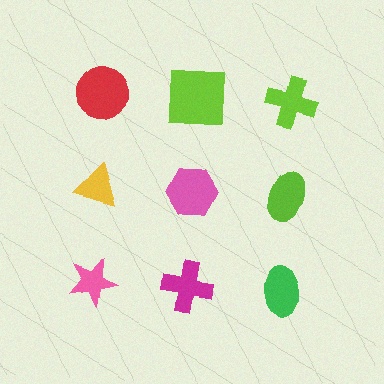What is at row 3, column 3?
A green ellipse.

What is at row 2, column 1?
A yellow triangle.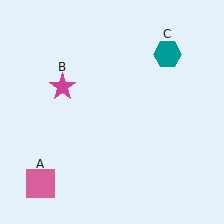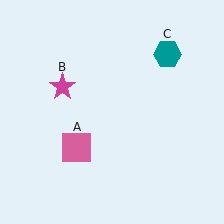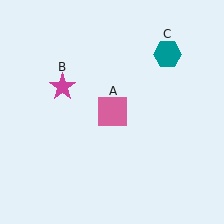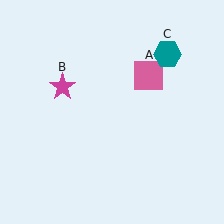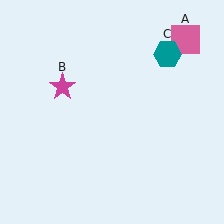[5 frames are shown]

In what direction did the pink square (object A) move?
The pink square (object A) moved up and to the right.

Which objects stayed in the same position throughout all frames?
Magenta star (object B) and teal hexagon (object C) remained stationary.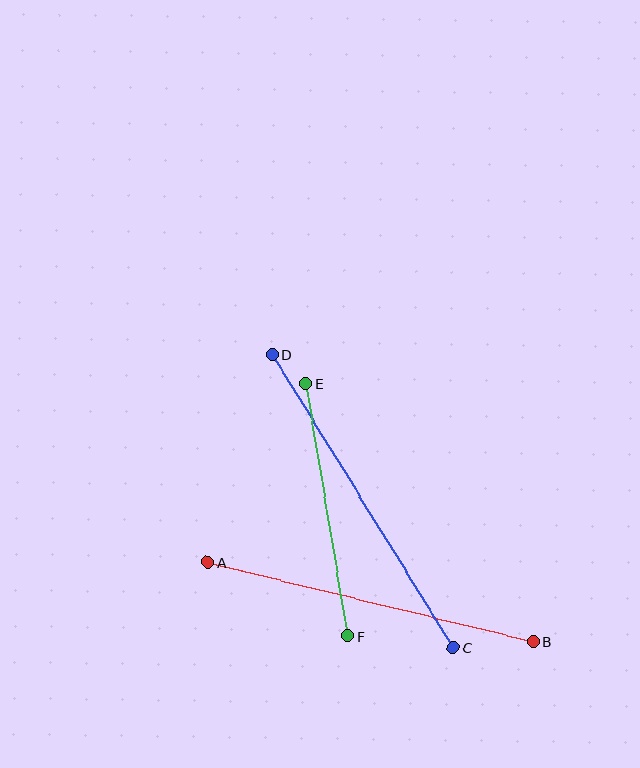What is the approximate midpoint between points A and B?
The midpoint is at approximately (370, 602) pixels.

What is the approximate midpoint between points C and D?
The midpoint is at approximately (363, 501) pixels.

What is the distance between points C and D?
The distance is approximately 344 pixels.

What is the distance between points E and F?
The distance is approximately 256 pixels.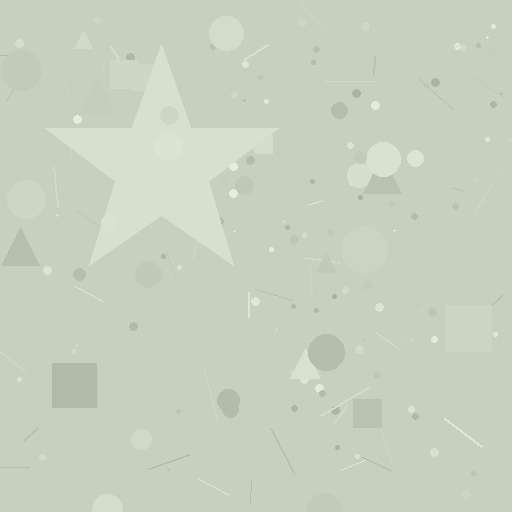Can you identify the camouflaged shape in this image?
The camouflaged shape is a star.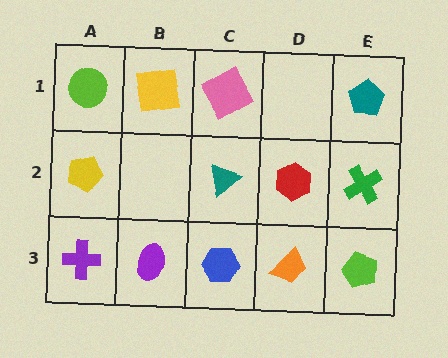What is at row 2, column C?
A teal triangle.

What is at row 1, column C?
A pink square.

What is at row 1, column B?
A yellow square.